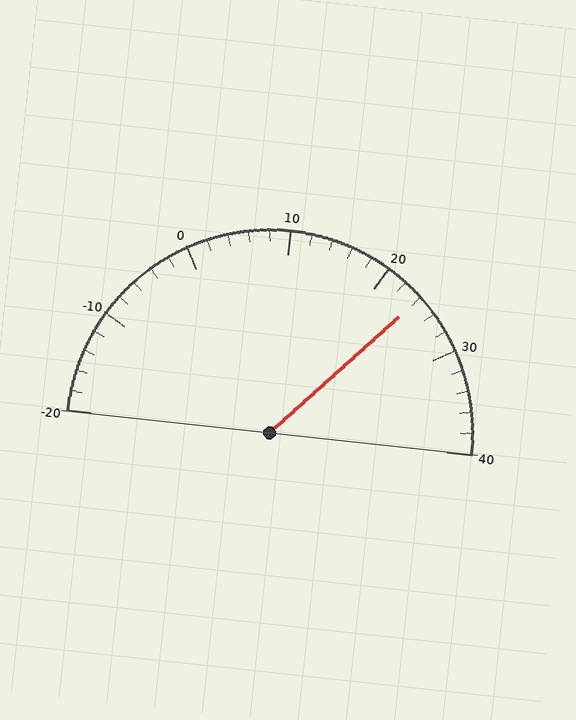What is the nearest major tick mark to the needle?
The nearest major tick mark is 20.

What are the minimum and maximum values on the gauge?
The gauge ranges from -20 to 40.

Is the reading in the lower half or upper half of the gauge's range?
The reading is in the upper half of the range (-20 to 40).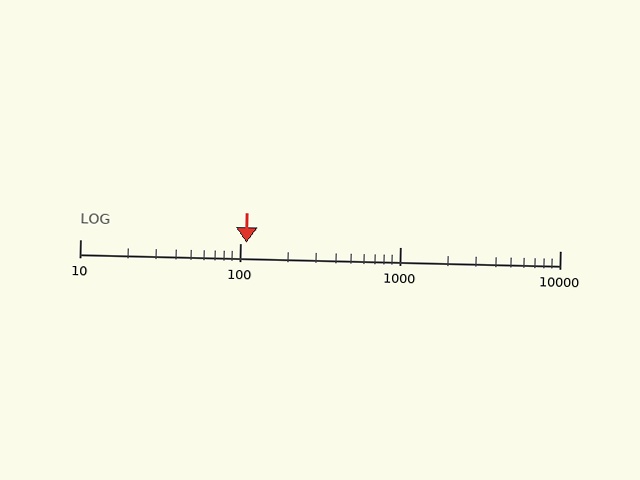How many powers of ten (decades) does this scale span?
The scale spans 3 decades, from 10 to 10000.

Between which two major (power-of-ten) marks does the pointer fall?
The pointer is between 100 and 1000.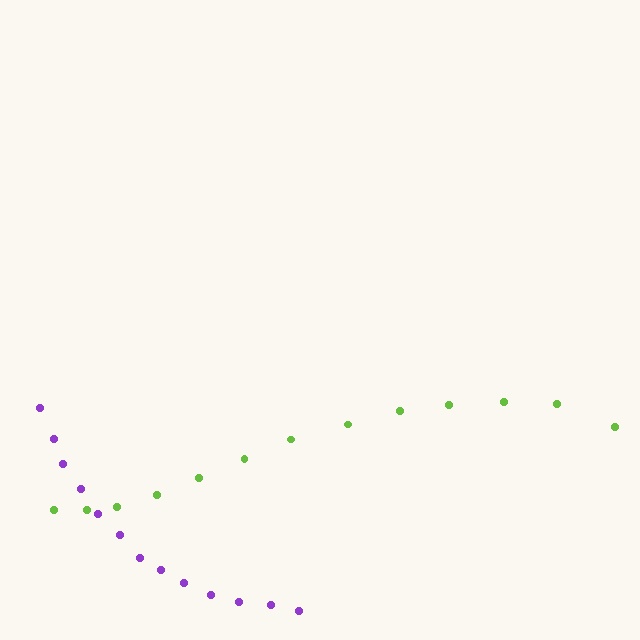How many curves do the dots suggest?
There are 2 distinct paths.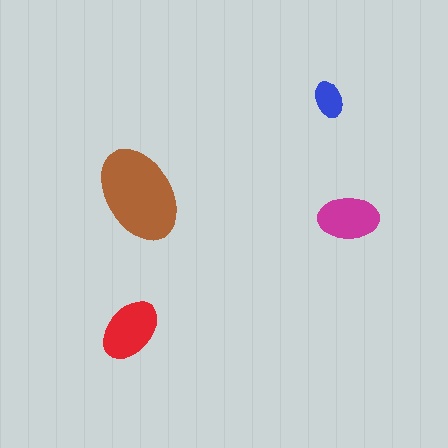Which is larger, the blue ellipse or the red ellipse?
The red one.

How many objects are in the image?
There are 4 objects in the image.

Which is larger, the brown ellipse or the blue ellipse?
The brown one.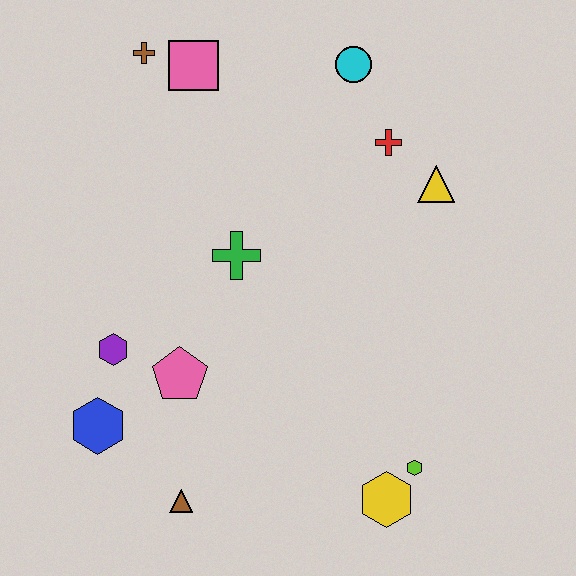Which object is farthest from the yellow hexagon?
The brown cross is farthest from the yellow hexagon.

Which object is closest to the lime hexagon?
The yellow hexagon is closest to the lime hexagon.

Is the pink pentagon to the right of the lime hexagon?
No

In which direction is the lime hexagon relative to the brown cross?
The lime hexagon is below the brown cross.